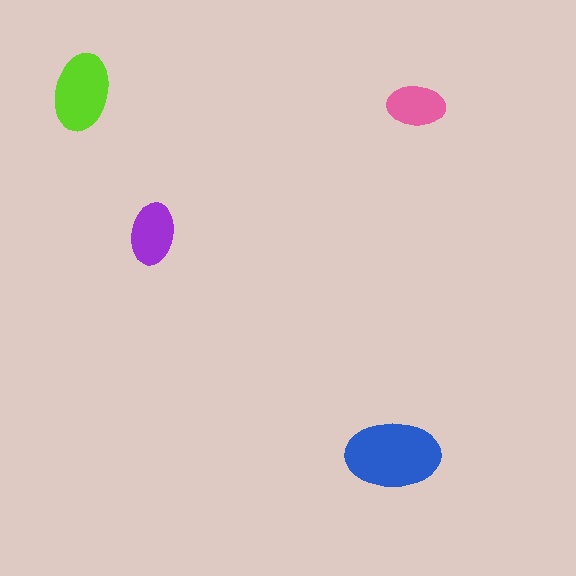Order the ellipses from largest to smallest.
the blue one, the lime one, the purple one, the pink one.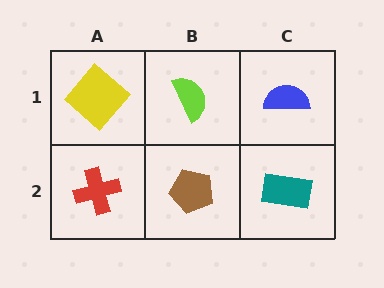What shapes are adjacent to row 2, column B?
A lime semicircle (row 1, column B), a red cross (row 2, column A), a teal rectangle (row 2, column C).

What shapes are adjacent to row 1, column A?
A red cross (row 2, column A), a lime semicircle (row 1, column B).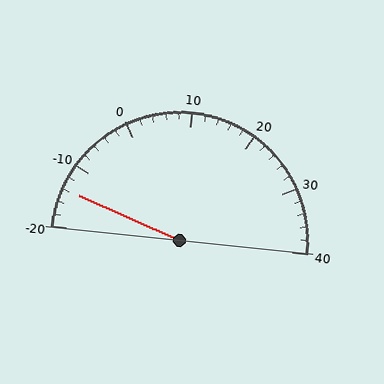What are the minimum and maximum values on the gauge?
The gauge ranges from -20 to 40.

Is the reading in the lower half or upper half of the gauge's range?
The reading is in the lower half of the range (-20 to 40).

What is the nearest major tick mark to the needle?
The nearest major tick mark is -10.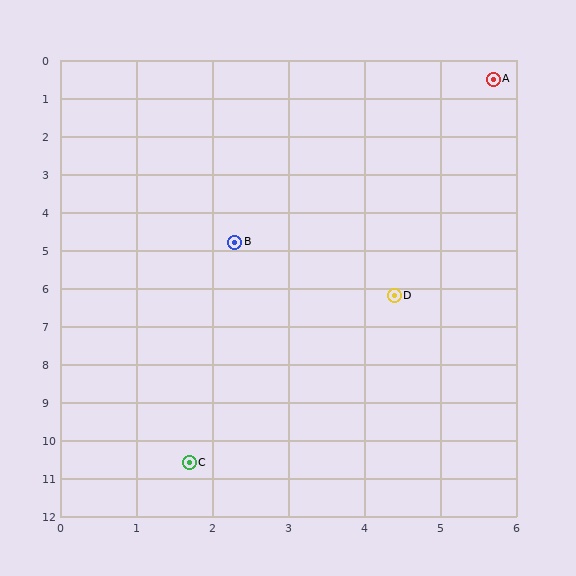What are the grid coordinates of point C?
Point C is at approximately (1.7, 10.6).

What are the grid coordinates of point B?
Point B is at approximately (2.3, 4.8).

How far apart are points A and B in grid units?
Points A and B are about 5.5 grid units apart.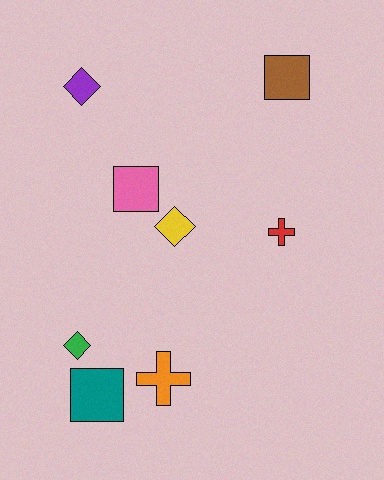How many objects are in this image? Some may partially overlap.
There are 8 objects.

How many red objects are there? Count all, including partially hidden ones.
There is 1 red object.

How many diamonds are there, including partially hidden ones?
There are 3 diamonds.